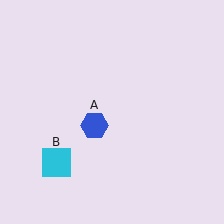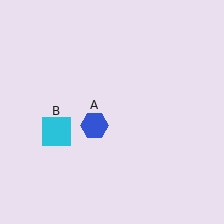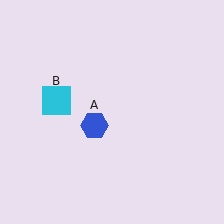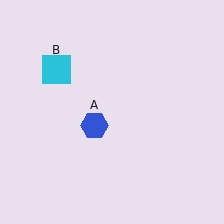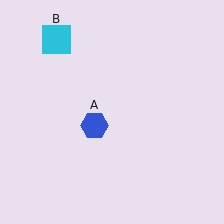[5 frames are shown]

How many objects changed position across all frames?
1 object changed position: cyan square (object B).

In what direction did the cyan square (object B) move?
The cyan square (object B) moved up.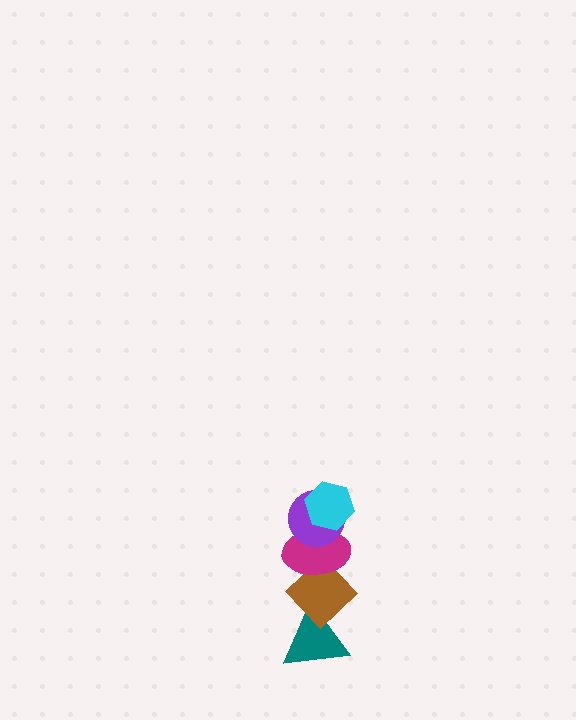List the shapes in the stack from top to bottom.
From top to bottom: the cyan hexagon, the purple circle, the magenta ellipse, the brown diamond, the teal triangle.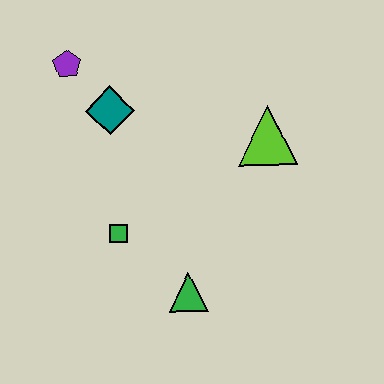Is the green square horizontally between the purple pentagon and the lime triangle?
Yes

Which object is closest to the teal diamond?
The purple pentagon is closest to the teal diamond.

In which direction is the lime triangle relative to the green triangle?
The lime triangle is above the green triangle.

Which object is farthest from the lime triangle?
The purple pentagon is farthest from the lime triangle.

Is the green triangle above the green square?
No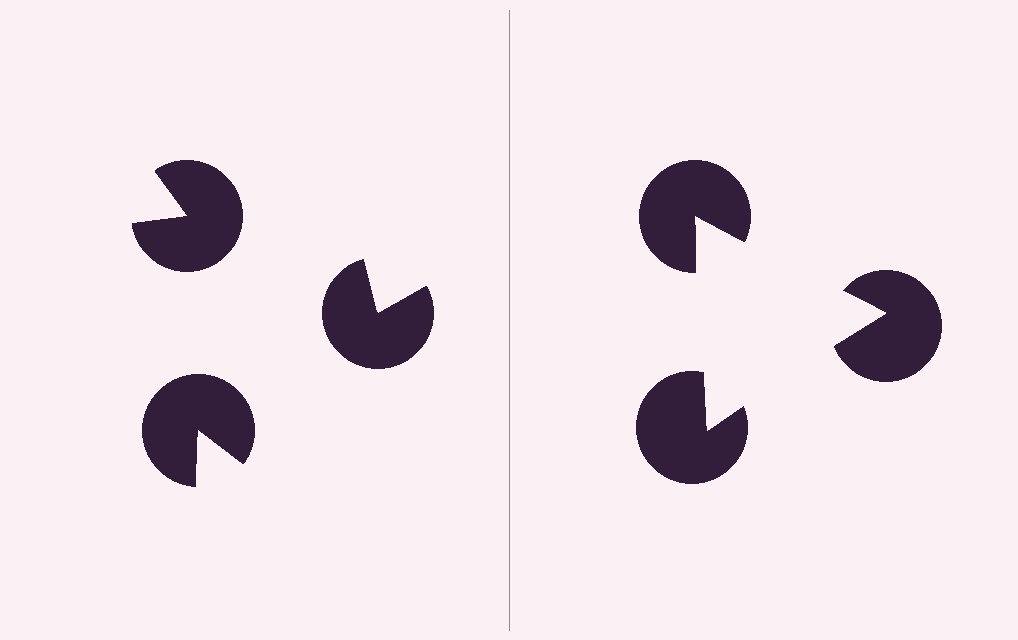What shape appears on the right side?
An illusory triangle.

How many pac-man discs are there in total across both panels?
6 — 3 on each side.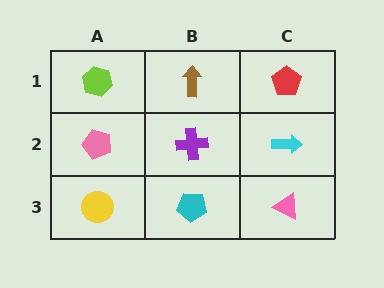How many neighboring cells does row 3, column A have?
2.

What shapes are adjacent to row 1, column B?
A purple cross (row 2, column B), a lime hexagon (row 1, column A), a red pentagon (row 1, column C).